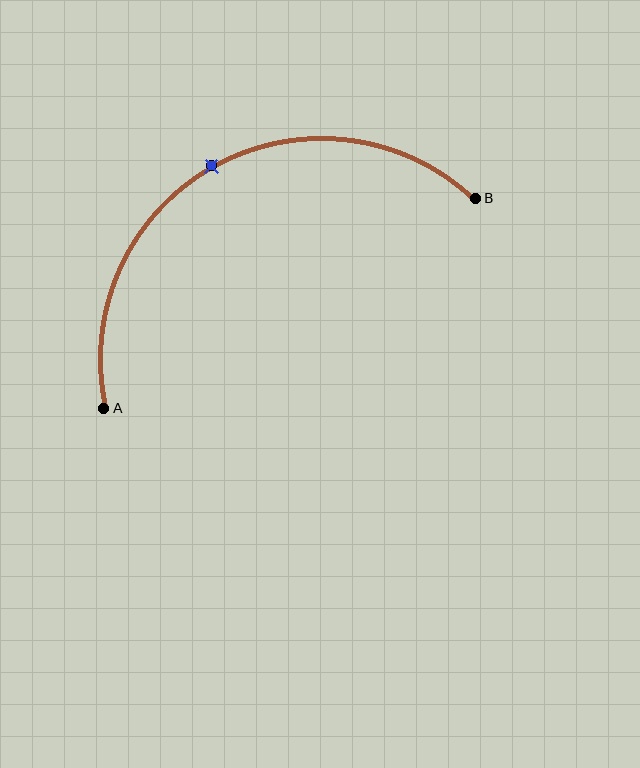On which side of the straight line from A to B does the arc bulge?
The arc bulges above the straight line connecting A and B.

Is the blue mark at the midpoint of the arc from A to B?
Yes. The blue mark lies on the arc at equal arc-length from both A and B — it is the arc midpoint.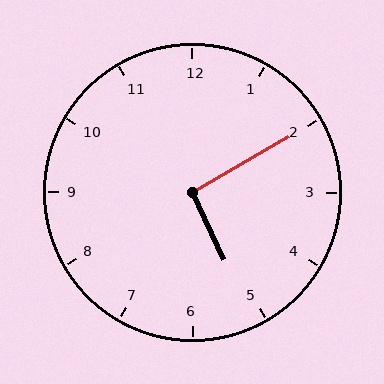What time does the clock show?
5:10.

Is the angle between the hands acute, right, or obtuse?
It is right.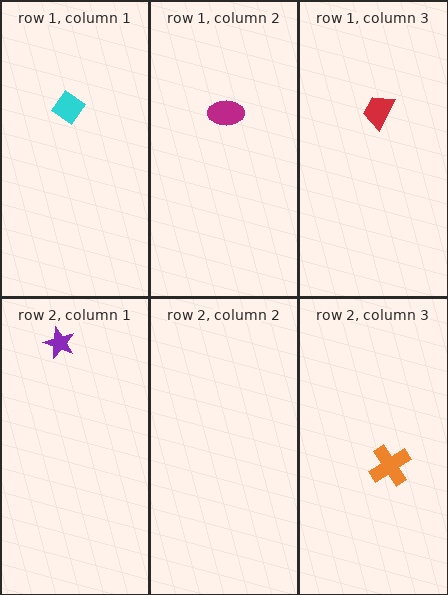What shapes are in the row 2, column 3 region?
The orange cross.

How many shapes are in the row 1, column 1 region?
1.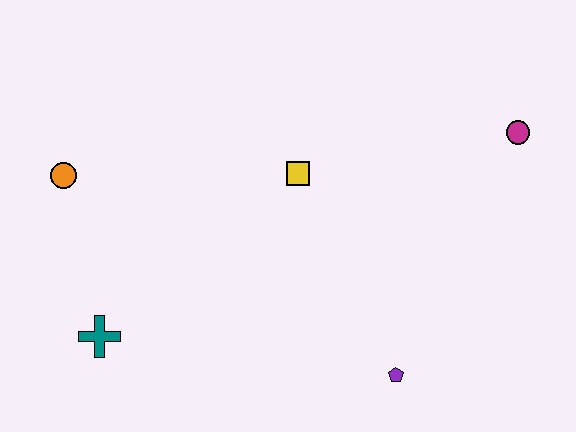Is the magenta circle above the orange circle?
Yes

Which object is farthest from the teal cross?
The magenta circle is farthest from the teal cross.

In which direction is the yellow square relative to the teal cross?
The yellow square is to the right of the teal cross.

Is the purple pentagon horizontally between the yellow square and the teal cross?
No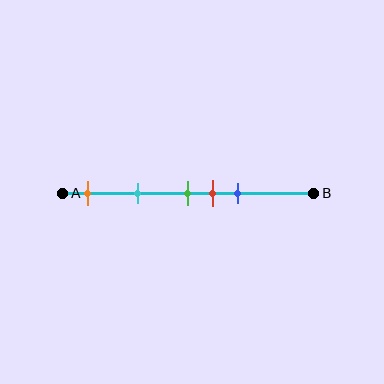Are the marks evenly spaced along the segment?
No, the marks are not evenly spaced.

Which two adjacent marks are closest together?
The green and red marks are the closest adjacent pair.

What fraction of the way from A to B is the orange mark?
The orange mark is approximately 10% (0.1) of the way from A to B.